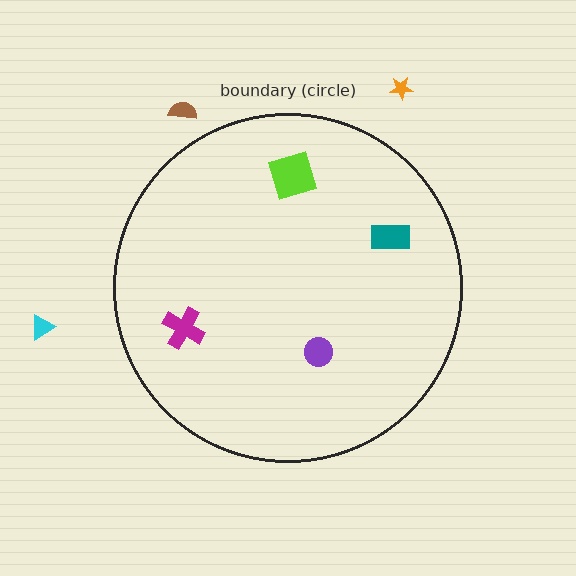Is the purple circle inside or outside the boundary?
Inside.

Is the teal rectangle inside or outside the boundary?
Inside.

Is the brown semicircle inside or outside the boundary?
Outside.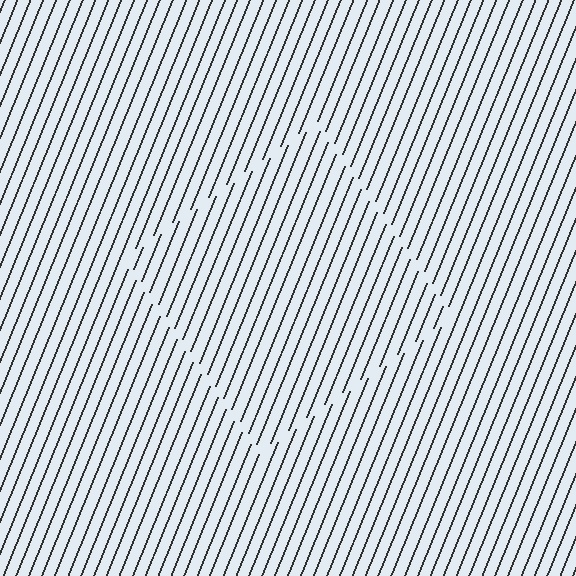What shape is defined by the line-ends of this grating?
An illusory square. The interior of the shape contains the same grating, shifted by half a period — the contour is defined by the phase discontinuity where line-ends from the inner and outer gratings abut.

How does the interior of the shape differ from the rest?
The interior of the shape contains the same grating, shifted by half a period — the contour is defined by the phase discontinuity where line-ends from the inner and outer gratings abut.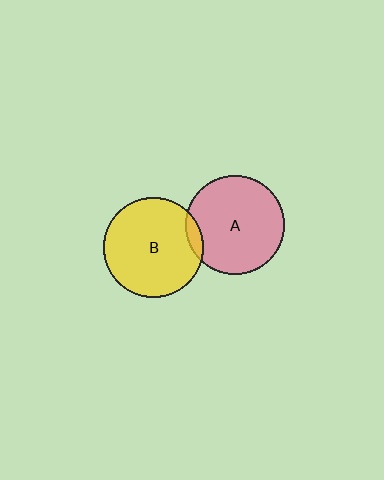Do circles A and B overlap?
Yes.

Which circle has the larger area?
Circle B (yellow).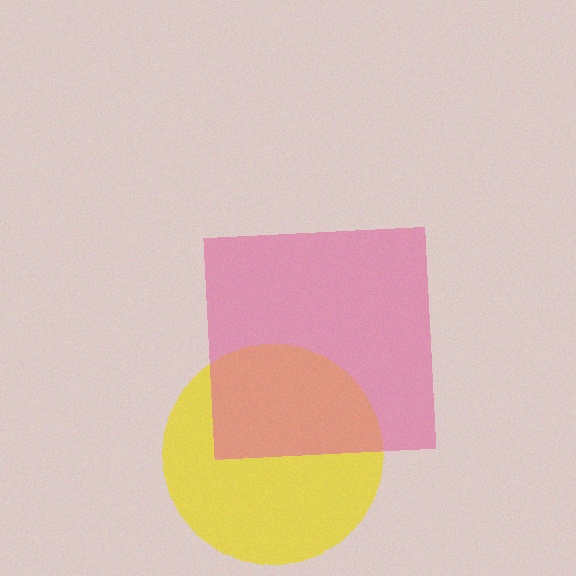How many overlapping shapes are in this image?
There are 2 overlapping shapes in the image.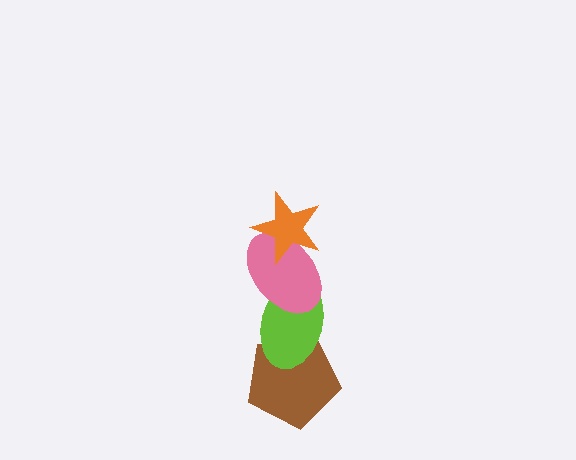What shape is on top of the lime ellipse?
The pink ellipse is on top of the lime ellipse.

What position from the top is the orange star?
The orange star is 1st from the top.